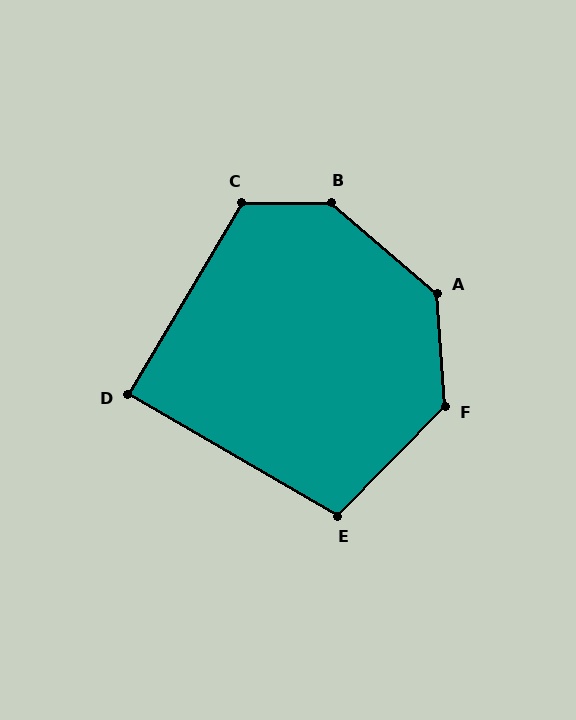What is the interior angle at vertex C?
Approximately 121 degrees (obtuse).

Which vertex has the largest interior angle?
B, at approximately 139 degrees.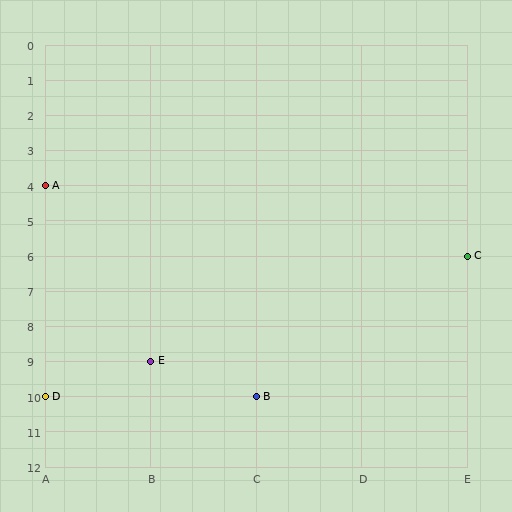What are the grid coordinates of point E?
Point E is at grid coordinates (B, 9).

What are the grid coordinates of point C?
Point C is at grid coordinates (E, 6).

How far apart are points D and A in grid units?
Points D and A are 6 rows apart.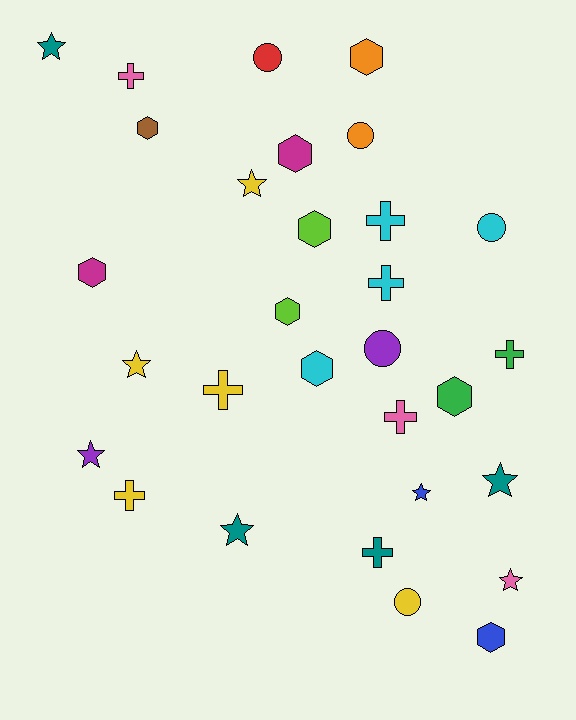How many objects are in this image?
There are 30 objects.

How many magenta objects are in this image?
There are 2 magenta objects.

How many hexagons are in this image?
There are 9 hexagons.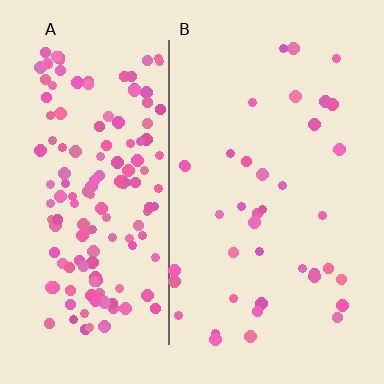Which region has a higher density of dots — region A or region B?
A (the left).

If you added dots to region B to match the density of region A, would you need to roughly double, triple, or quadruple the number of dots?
Approximately quadruple.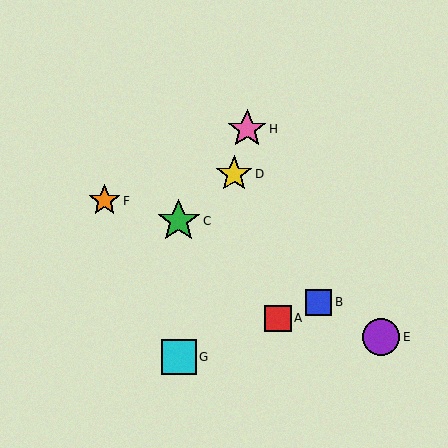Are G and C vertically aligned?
Yes, both are at x≈179.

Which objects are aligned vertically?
Objects C, G are aligned vertically.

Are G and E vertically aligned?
No, G is at x≈179 and E is at x≈381.